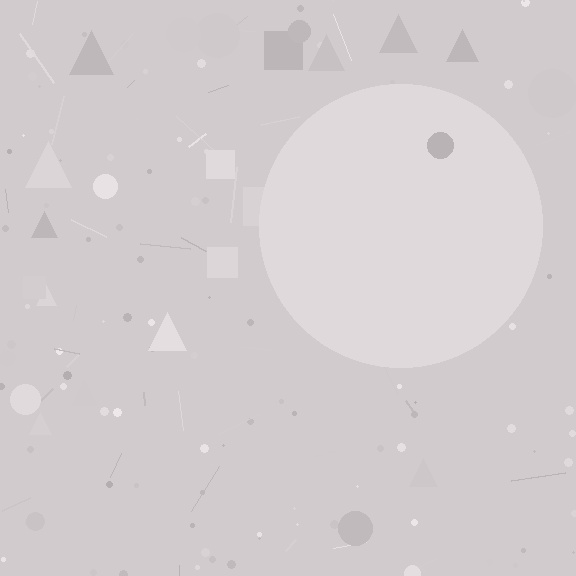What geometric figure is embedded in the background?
A circle is embedded in the background.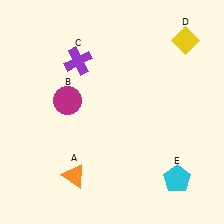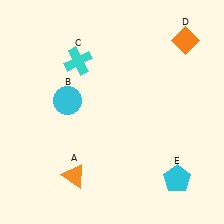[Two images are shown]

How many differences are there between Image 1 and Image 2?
There are 3 differences between the two images.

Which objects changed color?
B changed from magenta to cyan. C changed from purple to cyan. D changed from yellow to orange.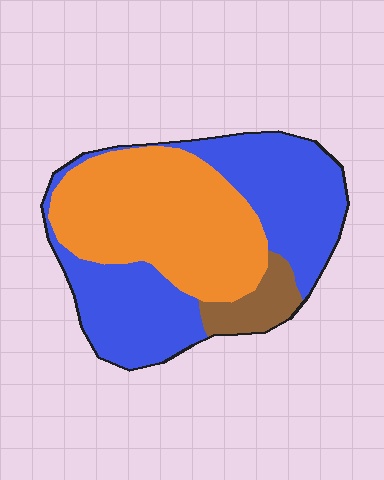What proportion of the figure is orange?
Orange covers roughly 45% of the figure.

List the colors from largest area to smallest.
From largest to smallest: blue, orange, brown.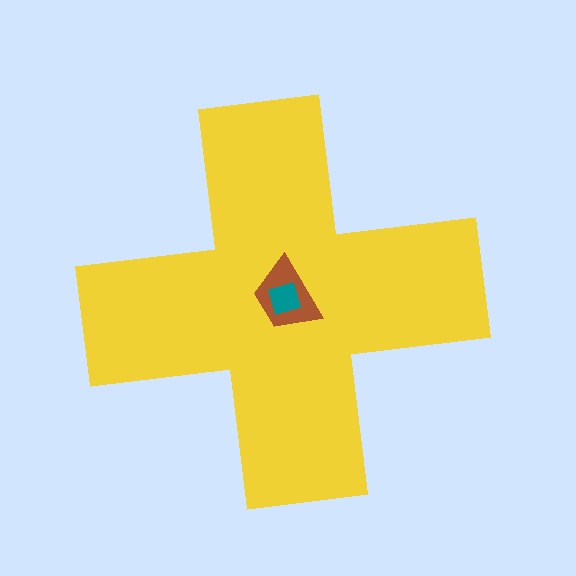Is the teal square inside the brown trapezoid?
Yes.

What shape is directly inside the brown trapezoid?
The teal square.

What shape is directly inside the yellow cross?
The brown trapezoid.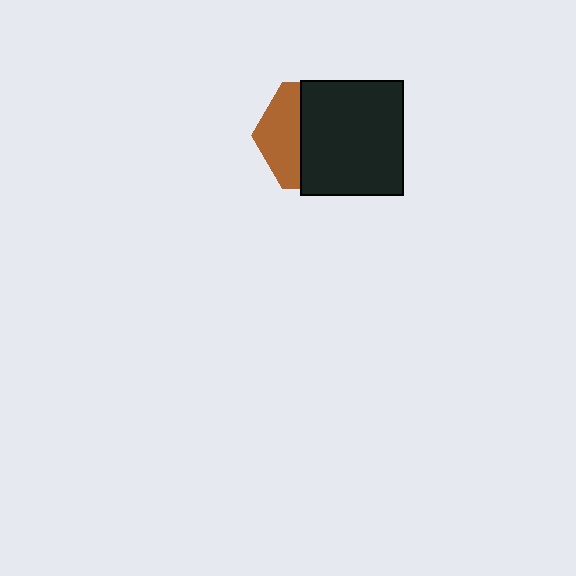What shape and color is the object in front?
The object in front is a black rectangle.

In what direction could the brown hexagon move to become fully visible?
The brown hexagon could move left. That would shift it out from behind the black rectangle entirely.